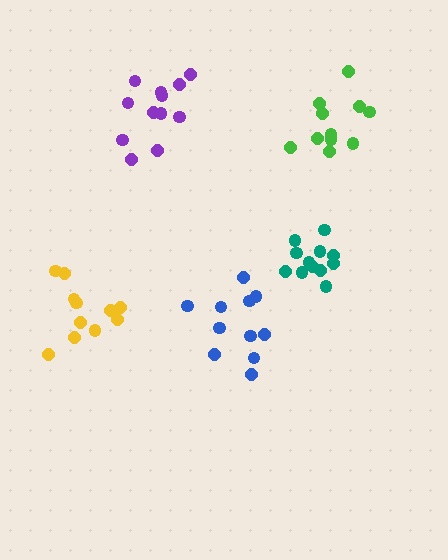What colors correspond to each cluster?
The clusters are colored: yellow, teal, blue, green, purple.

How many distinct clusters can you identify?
There are 5 distinct clusters.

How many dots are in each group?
Group 1: 11 dots, Group 2: 12 dots, Group 3: 11 dots, Group 4: 11 dots, Group 5: 12 dots (57 total).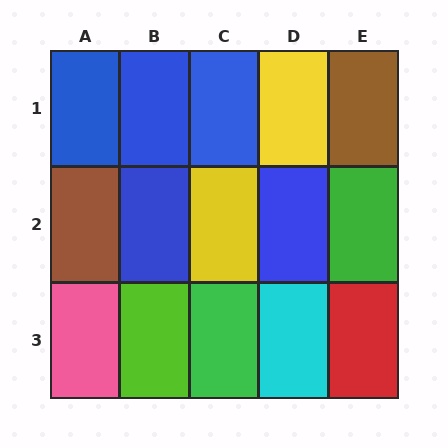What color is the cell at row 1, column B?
Blue.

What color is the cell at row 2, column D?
Blue.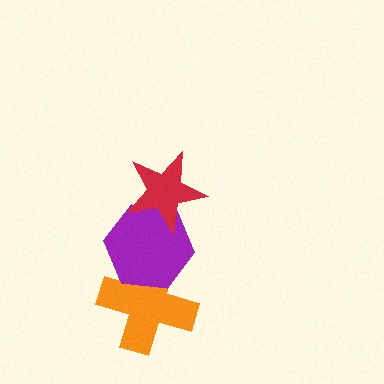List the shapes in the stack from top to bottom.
From top to bottom: the red star, the purple hexagon, the orange cross.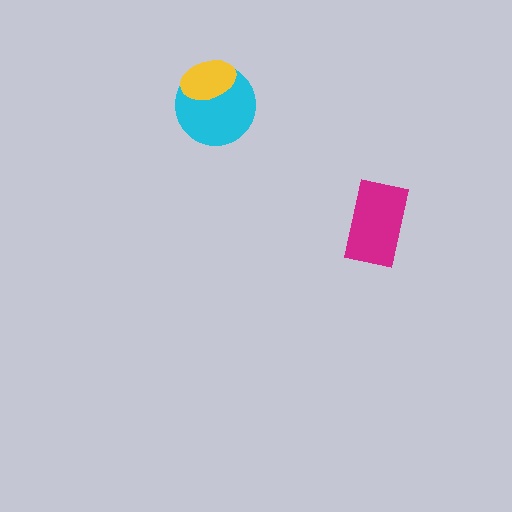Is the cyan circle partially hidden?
Yes, it is partially covered by another shape.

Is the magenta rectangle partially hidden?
No, no other shape covers it.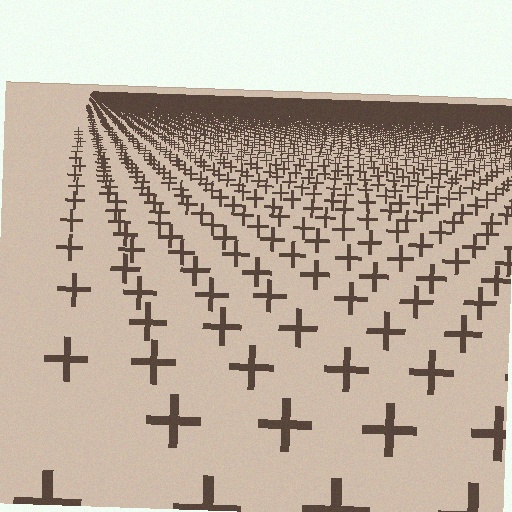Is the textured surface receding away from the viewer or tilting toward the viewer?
The surface is receding away from the viewer. Texture elements get smaller and denser toward the top.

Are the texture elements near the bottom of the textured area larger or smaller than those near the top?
Larger. Near the bottom, elements are closer to the viewer and appear at a bigger on-screen size.